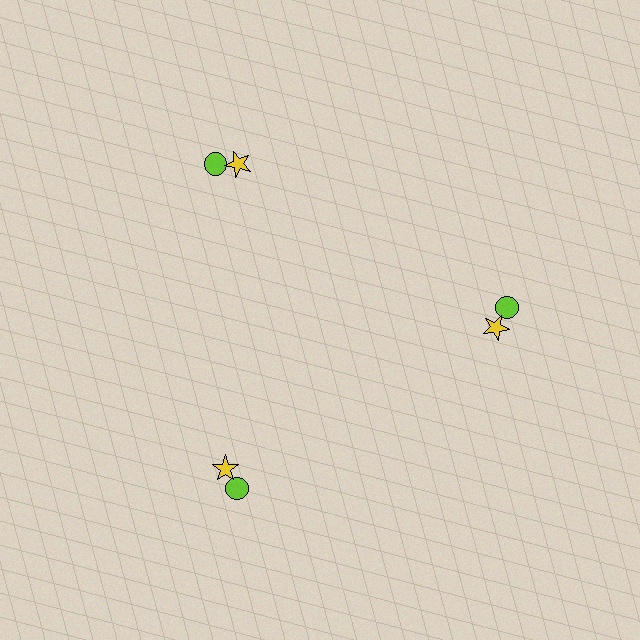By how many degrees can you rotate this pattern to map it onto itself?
The pattern maps onto itself every 120 degrees of rotation.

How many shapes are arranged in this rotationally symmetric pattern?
There are 6 shapes, arranged in 3 groups of 2.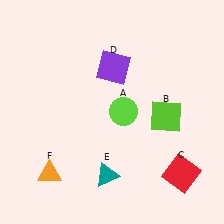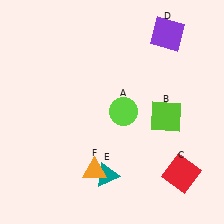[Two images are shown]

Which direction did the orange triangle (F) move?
The orange triangle (F) moved right.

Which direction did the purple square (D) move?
The purple square (D) moved right.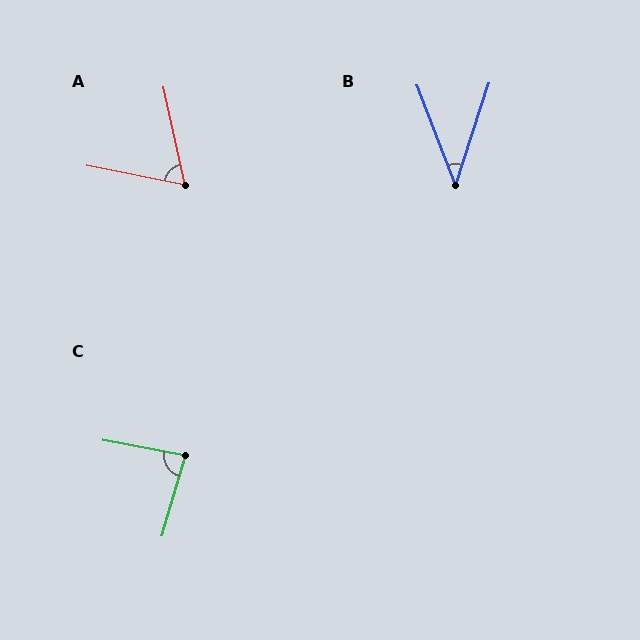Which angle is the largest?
C, at approximately 85 degrees.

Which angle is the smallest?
B, at approximately 39 degrees.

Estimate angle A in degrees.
Approximately 67 degrees.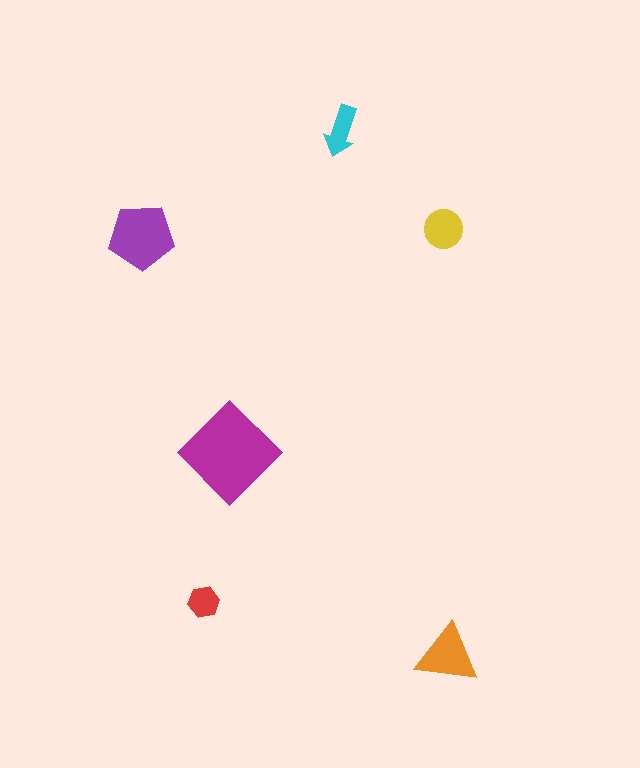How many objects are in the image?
There are 6 objects in the image.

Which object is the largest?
The magenta diamond.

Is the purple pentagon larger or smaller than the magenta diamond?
Smaller.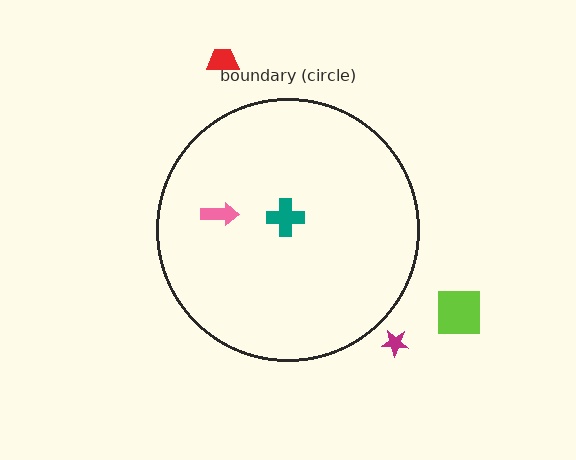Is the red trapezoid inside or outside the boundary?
Outside.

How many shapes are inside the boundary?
2 inside, 3 outside.